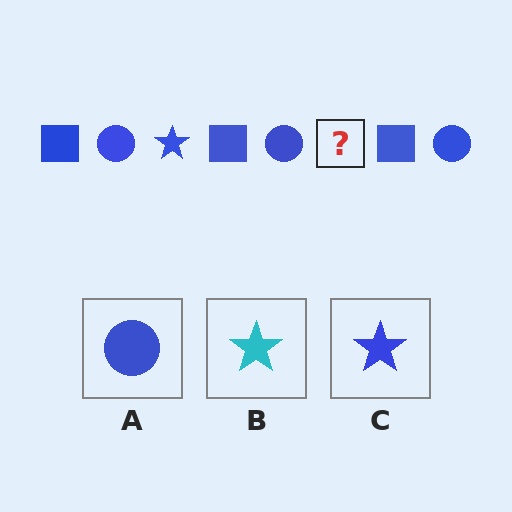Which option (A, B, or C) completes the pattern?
C.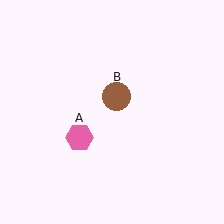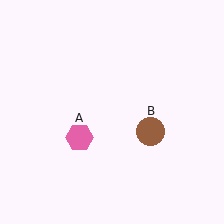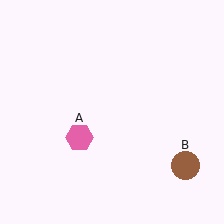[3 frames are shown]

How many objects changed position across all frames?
1 object changed position: brown circle (object B).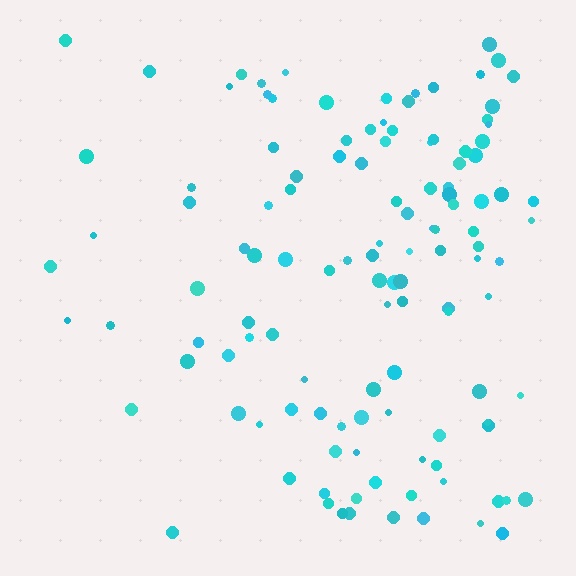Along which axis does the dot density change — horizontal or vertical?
Horizontal.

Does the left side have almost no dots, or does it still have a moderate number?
Still a moderate number, just noticeably fewer than the right.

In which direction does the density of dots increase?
From left to right, with the right side densest.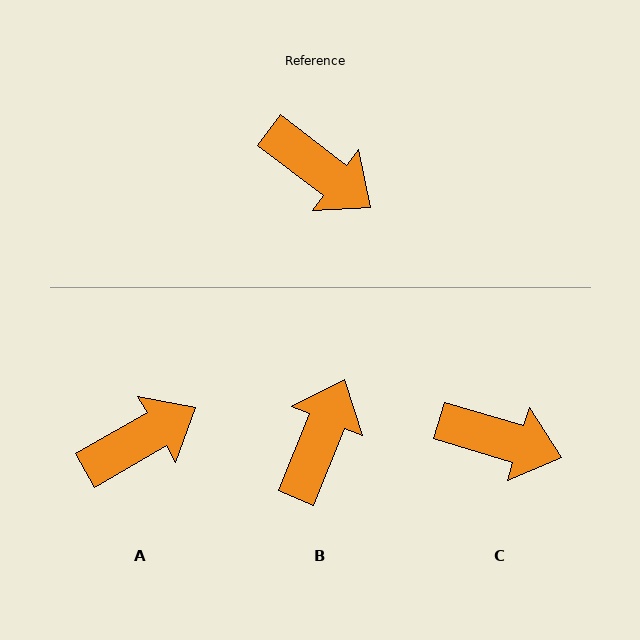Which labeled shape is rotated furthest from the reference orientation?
B, about 105 degrees away.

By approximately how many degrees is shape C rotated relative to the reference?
Approximately 21 degrees counter-clockwise.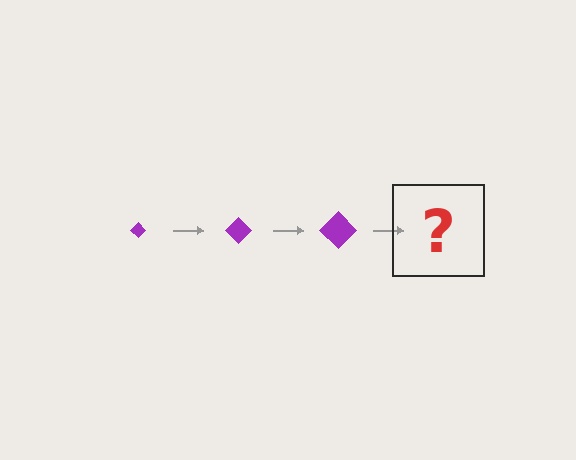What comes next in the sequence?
The next element should be a purple diamond, larger than the previous one.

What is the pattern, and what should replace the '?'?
The pattern is that the diamond gets progressively larger each step. The '?' should be a purple diamond, larger than the previous one.